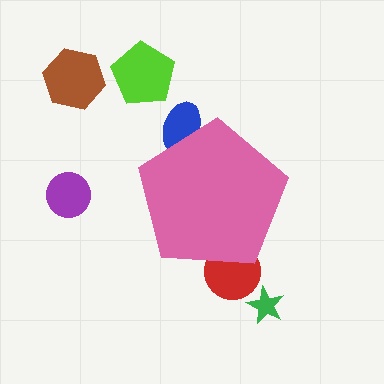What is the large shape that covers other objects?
A pink pentagon.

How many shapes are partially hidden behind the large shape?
2 shapes are partially hidden.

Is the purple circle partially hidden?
No, the purple circle is fully visible.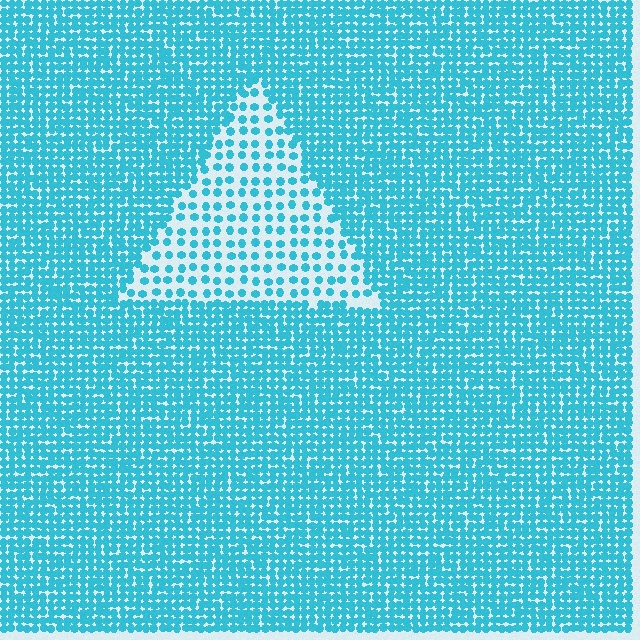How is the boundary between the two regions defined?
The boundary is defined by a change in element density (approximately 2.5x ratio). All elements are the same color, size, and shape.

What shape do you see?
I see a triangle.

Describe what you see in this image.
The image contains small cyan elements arranged at two different densities. A triangle-shaped region is visible where the elements are less densely packed than the surrounding area.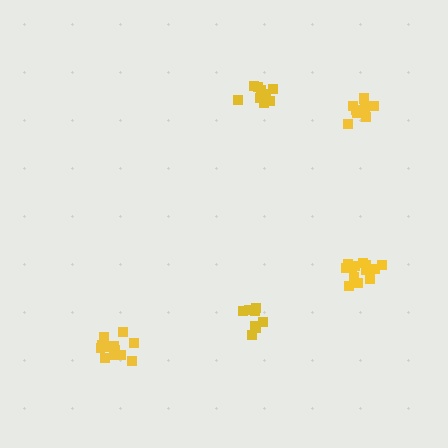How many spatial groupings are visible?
There are 5 spatial groupings.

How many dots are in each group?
Group 1: 8 dots, Group 2: 13 dots, Group 3: 11 dots, Group 4: 14 dots, Group 5: 11 dots (57 total).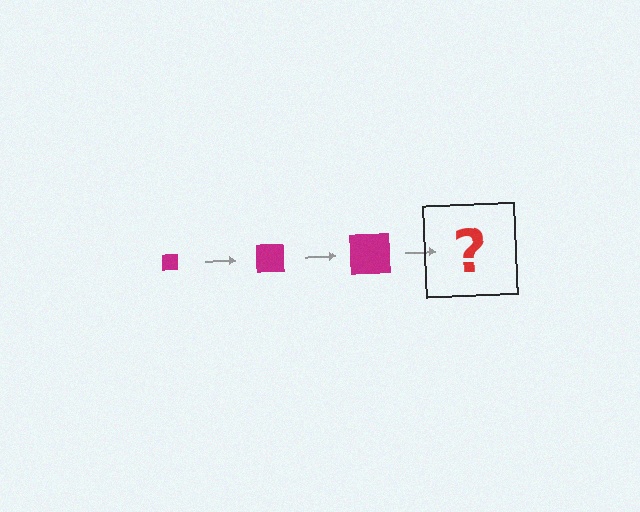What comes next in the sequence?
The next element should be a magenta square, larger than the previous one.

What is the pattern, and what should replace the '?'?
The pattern is that the square gets progressively larger each step. The '?' should be a magenta square, larger than the previous one.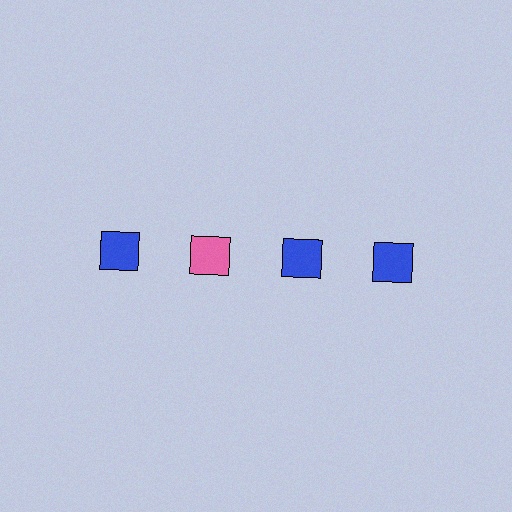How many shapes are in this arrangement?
There are 4 shapes arranged in a grid pattern.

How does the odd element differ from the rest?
It has a different color: pink instead of blue.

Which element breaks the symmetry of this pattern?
The pink square in the top row, second from left column breaks the symmetry. All other shapes are blue squares.